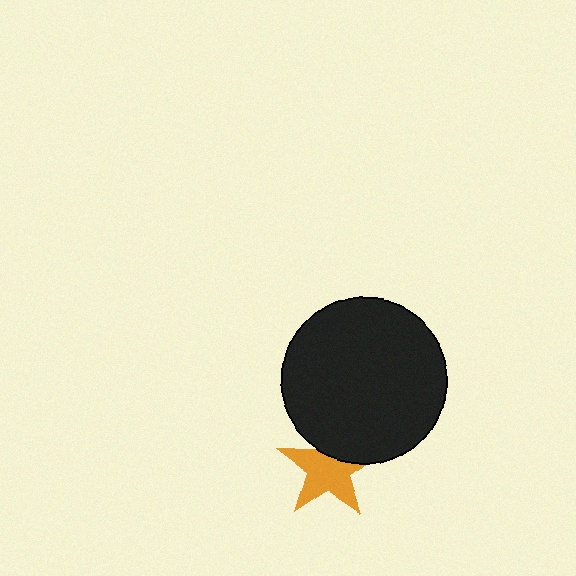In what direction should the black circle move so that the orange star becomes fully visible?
The black circle should move up. That is the shortest direction to clear the overlap and leave the orange star fully visible.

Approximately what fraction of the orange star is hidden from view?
Roughly 30% of the orange star is hidden behind the black circle.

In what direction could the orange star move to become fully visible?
The orange star could move down. That would shift it out from behind the black circle entirely.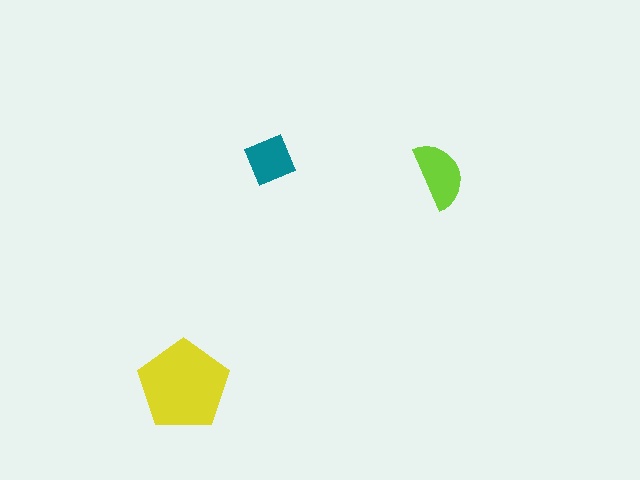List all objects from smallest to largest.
The teal square, the lime semicircle, the yellow pentagon.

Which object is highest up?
The teal square is topmost.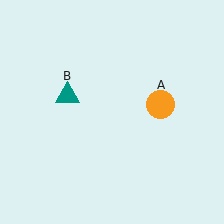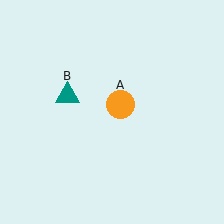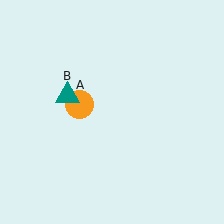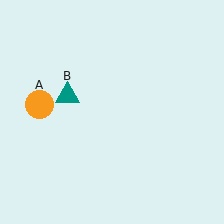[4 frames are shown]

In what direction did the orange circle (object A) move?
The orange circle (object A) moved left.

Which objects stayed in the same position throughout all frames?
Teal triangle (object B) remained stationary.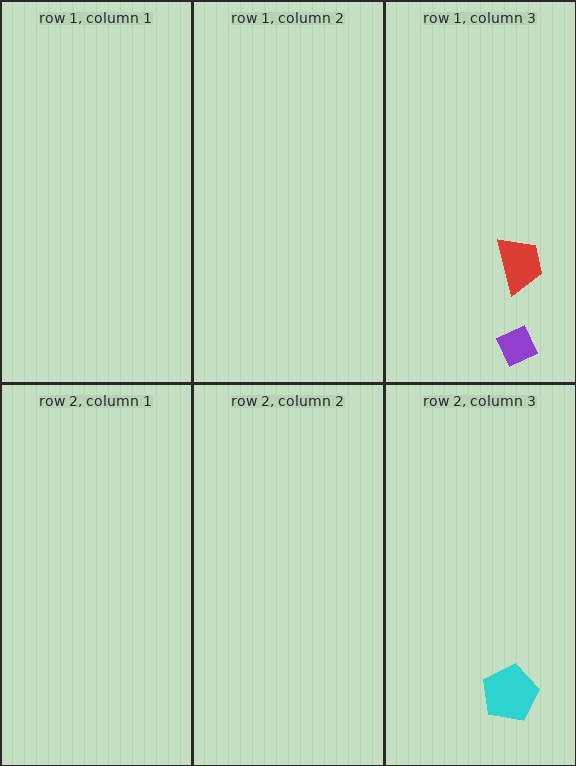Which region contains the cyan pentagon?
The row 2, column 3 region.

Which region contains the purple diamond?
The row 1, column 3 region.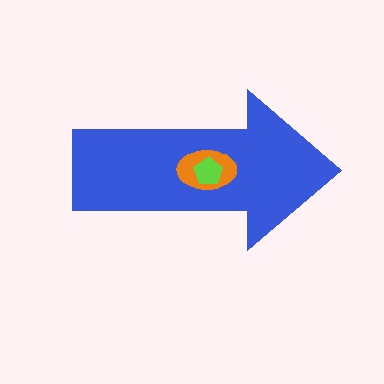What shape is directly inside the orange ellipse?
The lime pentagon.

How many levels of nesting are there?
3.